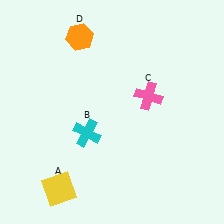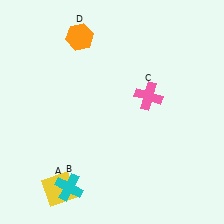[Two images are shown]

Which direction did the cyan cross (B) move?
The cyan cross (B) moved down.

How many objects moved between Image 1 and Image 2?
1 object moved between the two images.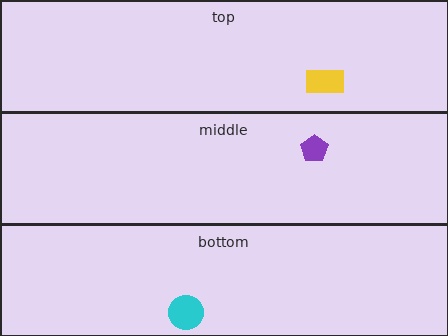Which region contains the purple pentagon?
The middle region.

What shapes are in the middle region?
The purple pentagon.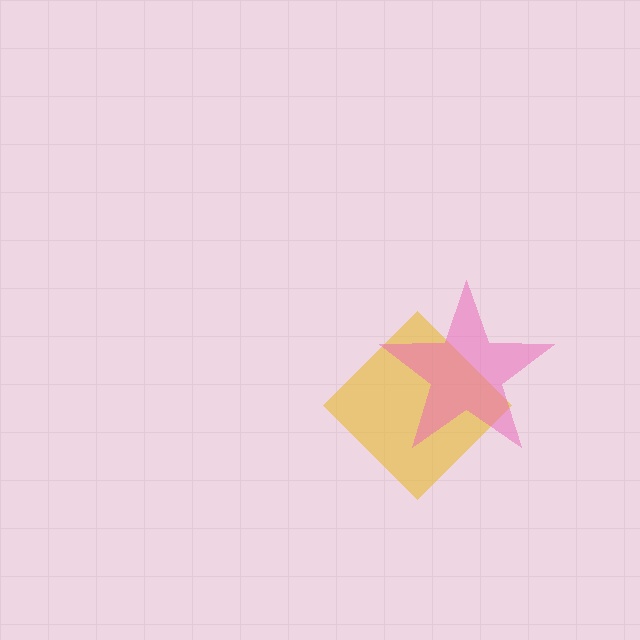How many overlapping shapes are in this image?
There are 2 overlapping shapes in the image.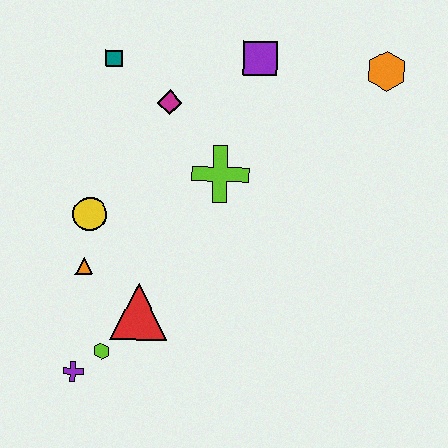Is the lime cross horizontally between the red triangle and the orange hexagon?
Yes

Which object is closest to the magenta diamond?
The teal square is closest to the magenta diamond.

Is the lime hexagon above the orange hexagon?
No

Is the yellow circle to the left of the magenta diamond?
Yes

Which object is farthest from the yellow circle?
The orange hexagon is farthest from the yellow circle.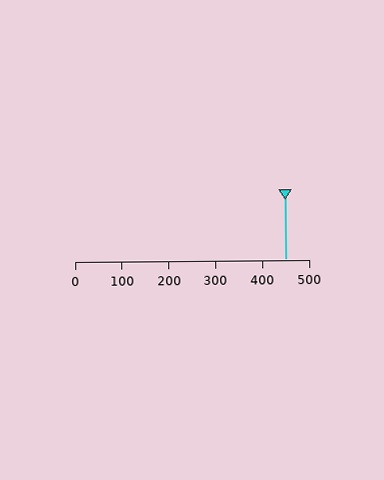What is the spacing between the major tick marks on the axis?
The major ticks are spaced 100 apart.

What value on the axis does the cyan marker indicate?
The marker indicates approximately 450.